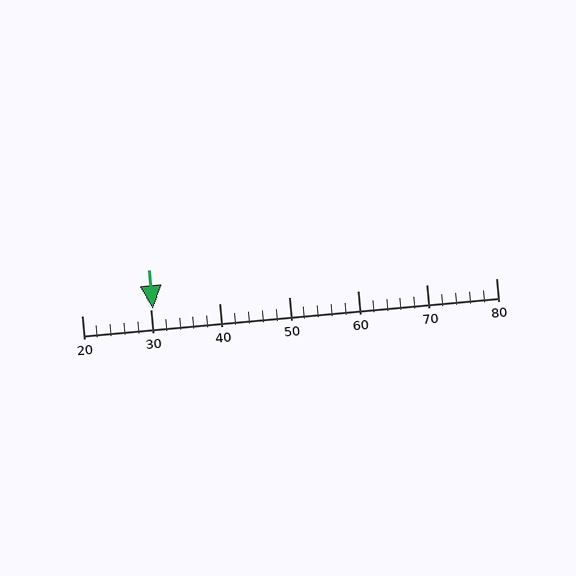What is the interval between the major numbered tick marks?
The major tick marks are spaced 10 units apart.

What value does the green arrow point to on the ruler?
The green arrow points to approximately 30.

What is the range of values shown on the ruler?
The ruler shows values from 20 to 80.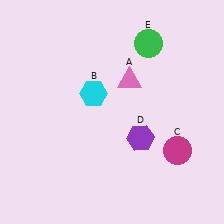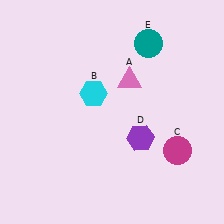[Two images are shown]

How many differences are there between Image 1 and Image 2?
There is 1 difference between the two images.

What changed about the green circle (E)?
In Image 1, E is green. In Image 2, it changed to teal.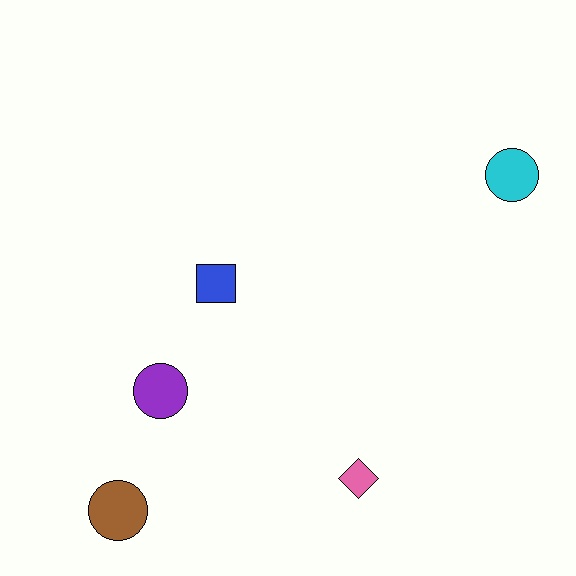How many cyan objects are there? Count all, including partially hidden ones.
There is 1 cyan object.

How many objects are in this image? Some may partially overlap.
There are 5 objects.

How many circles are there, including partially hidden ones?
There are 3 circles.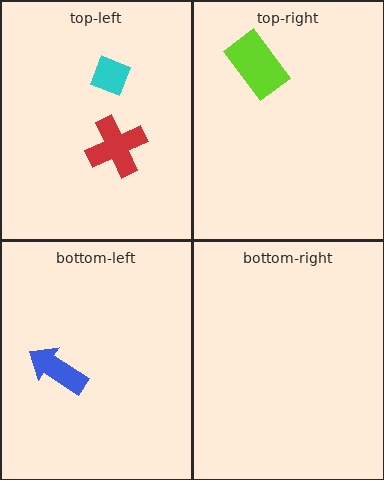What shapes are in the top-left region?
The red cross, the cyan diamond.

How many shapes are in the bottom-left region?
1.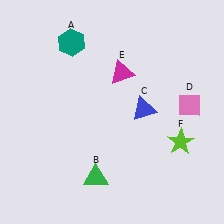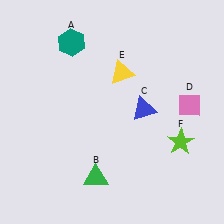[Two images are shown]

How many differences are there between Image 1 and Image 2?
There is 1 difference between the two images.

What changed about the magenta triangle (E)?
In Image 1, E is magenta. In Image 2, it changed to yellow.